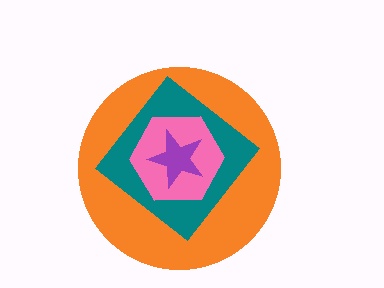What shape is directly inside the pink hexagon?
The purple star.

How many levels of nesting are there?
4.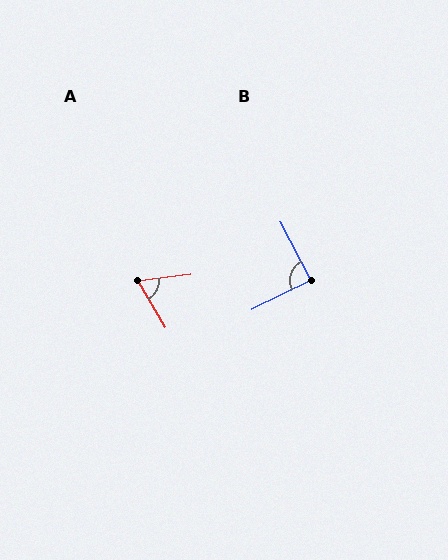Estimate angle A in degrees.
Approximately 66 degrees.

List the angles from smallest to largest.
A (66°), B (89°).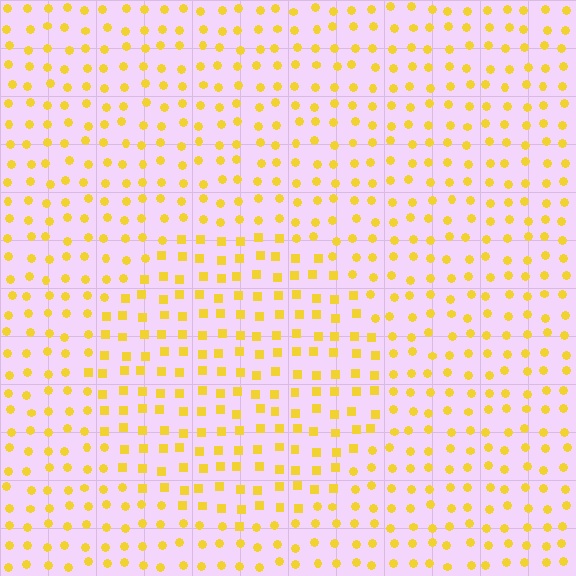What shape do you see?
I see a circle.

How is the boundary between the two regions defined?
The boundary is defined by a change in element shape: squares inside vs. circles outside. All elements share the same color and spacing.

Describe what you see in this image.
The image is filled with small yellow elements arranged in a uniform grid. A circle-shaped region contains squares, while the surrounding area contains circles. The boundary is defined purely by the change in element shape.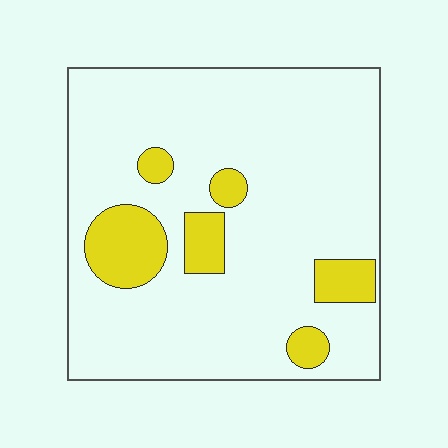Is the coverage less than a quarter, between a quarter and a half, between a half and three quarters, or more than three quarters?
Less than a quarter.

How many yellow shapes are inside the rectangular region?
6.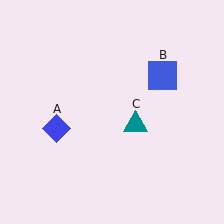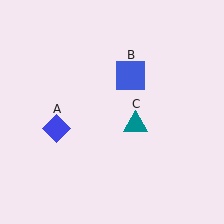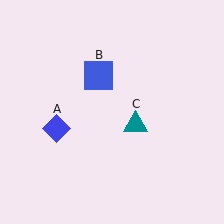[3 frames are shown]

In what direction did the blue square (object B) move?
The blue square (object B) moved left.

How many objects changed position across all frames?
1 object changed position: blue square (object B).